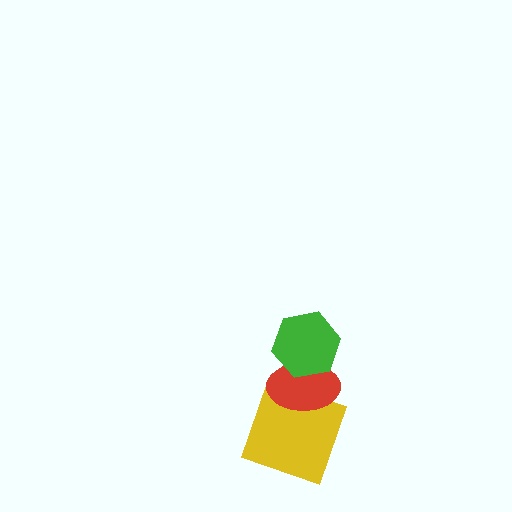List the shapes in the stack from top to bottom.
From top to bottom: the green hexagon, the red ellipse, the yellow square.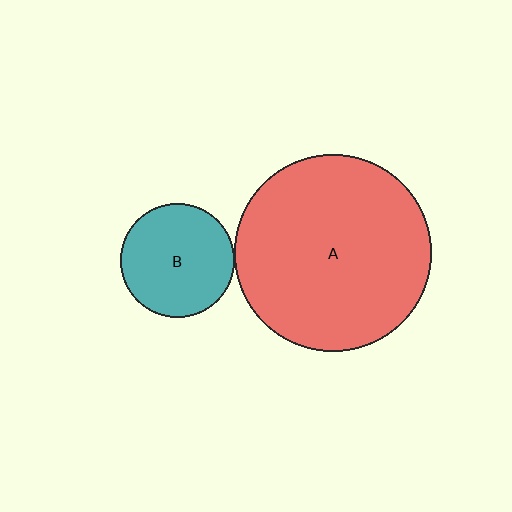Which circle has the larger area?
Circle A (red).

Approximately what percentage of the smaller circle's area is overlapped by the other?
Approximately 5%.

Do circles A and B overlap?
Yes.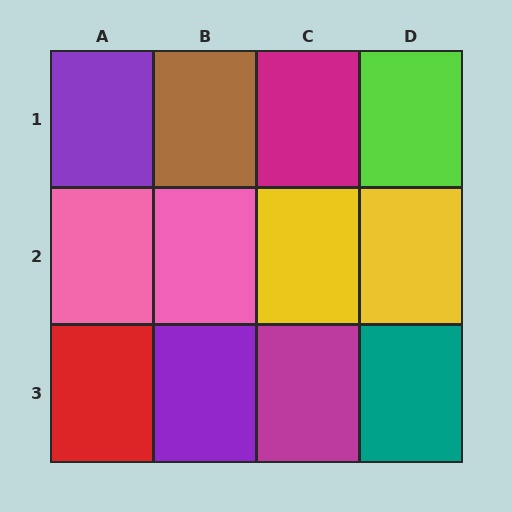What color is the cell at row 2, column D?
Yellow.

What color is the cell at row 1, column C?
Magenta.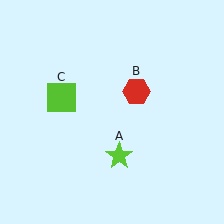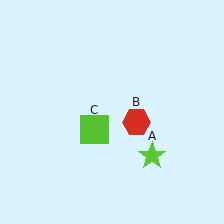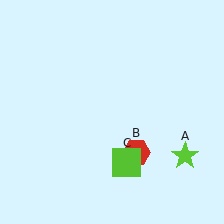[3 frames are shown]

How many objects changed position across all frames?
3 objects changed position: lime star (object A), red hexagon (object B), lime square (object C).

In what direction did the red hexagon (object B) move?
The red hexagon (object B) moved down.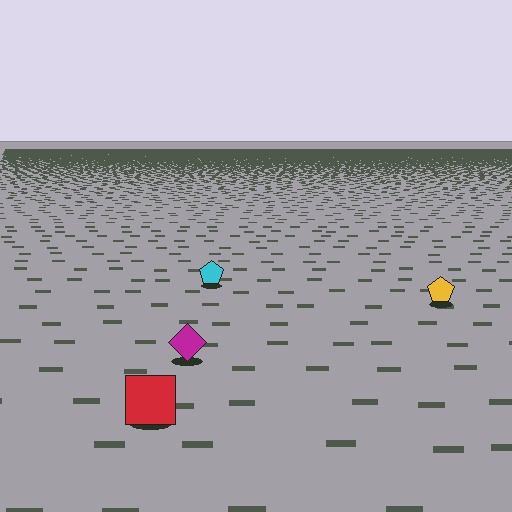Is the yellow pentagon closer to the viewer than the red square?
No. The red square is closer — you can tell from the texture gradient: the ground texture is coarser near it.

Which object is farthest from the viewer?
The cyan pentagon is farthest from the viewer. It appears smaller and the ground texture around it is denser.